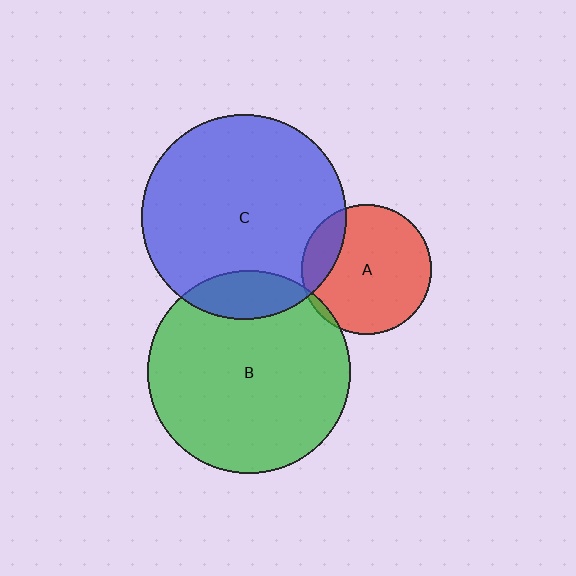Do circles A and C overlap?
Yes.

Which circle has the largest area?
Circle C (blue).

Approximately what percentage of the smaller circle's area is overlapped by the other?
Approximately 15%.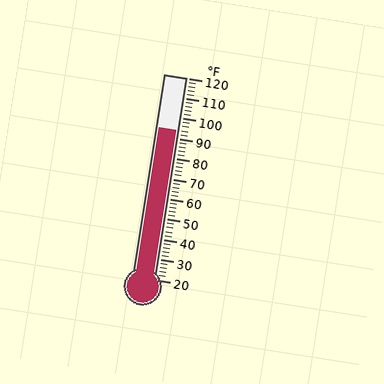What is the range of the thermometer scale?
The thermometer scale ranges from 20°F to 120°F.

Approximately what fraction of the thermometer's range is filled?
The thermometer is filled to approximately 75% of its range.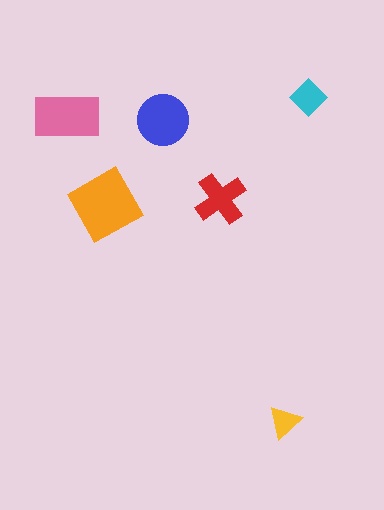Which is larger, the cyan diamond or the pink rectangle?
The pink rectangle.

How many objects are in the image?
There are 6 objects in the image.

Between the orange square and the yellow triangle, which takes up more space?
The orange square.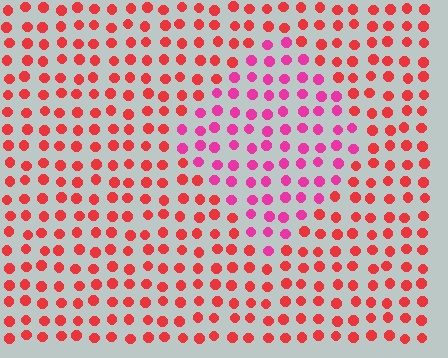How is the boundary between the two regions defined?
The boundary is defined purely by a slight shift in hue (about 36 degrees). Spacing, size, and orientation are identical on both sides.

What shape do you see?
I see a diamond.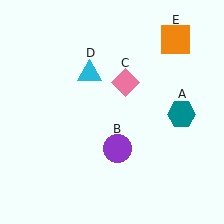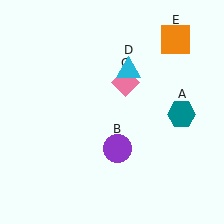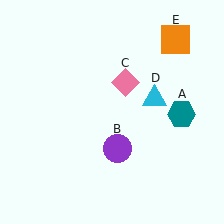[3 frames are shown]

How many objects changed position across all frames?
1 object changed position: cyan triangle (object D).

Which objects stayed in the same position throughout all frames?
Teal hexagon (object A) and purple circle (object B) and pink diamond (object C) and orange square (object E) remained stationary.